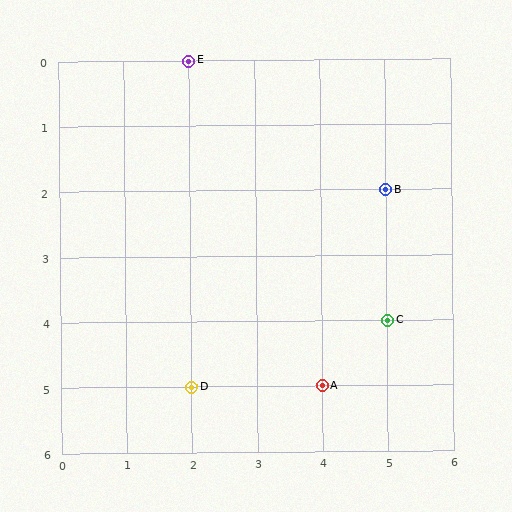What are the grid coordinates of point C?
Point C is at grid coordinates (5, 4).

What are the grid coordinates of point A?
Point A is at grid coordinates (4, 5).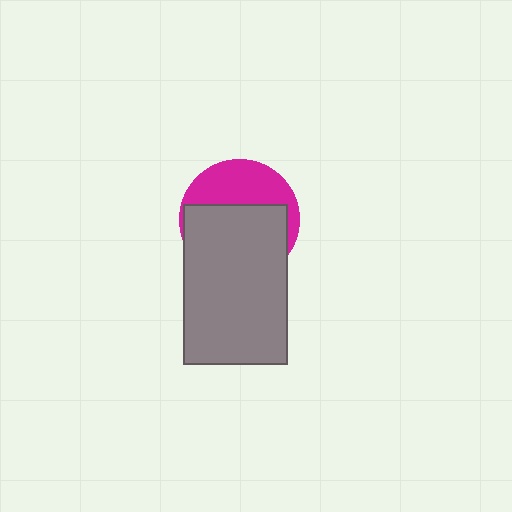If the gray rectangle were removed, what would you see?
You would see the complete magenta circle.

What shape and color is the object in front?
The object in front is a gray rectangle.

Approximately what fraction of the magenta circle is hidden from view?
Roughly 61% of the magenta circle is hidden behind the gray rectangle.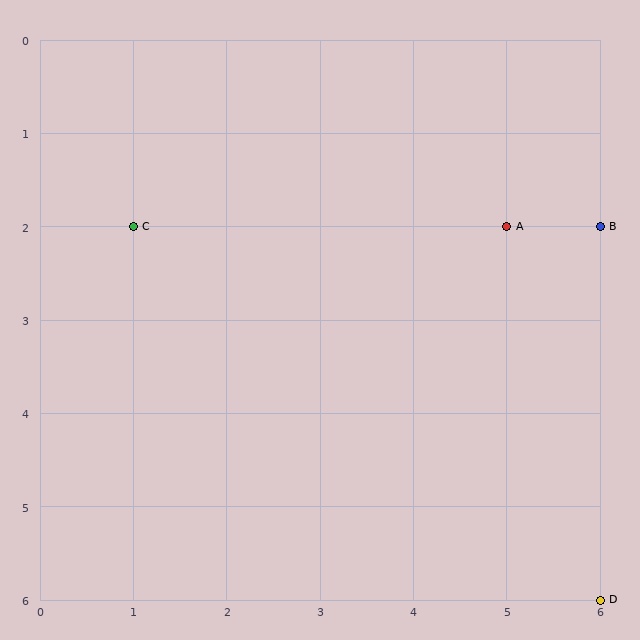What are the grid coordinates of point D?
Point D is at grid coordinates (6, 6).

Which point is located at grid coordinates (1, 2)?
Point C is at (1, 2).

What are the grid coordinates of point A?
Point A is at grid coordinates (5, 2).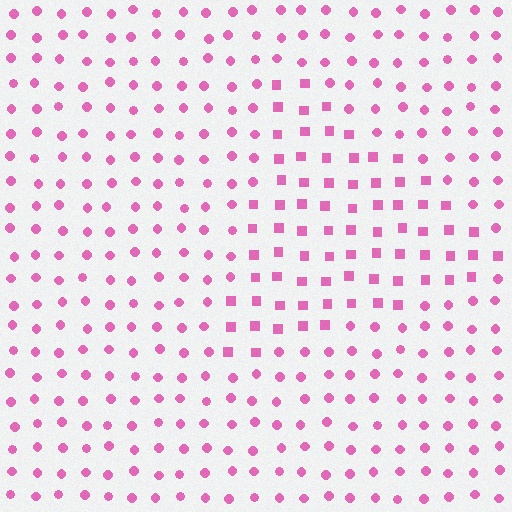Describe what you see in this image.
The image is filled with small pink elements arranged in a uniform grid. A triangle-shaped region contains squares, while the surrounding area contains circles. The boundary is defined purely by the change in element shape.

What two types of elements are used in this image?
The image uses squares inside the triangle region and circles outside it.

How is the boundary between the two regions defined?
The boundary is defined by a change in element shape: squares inside vs. circles outside. All elements share the same color and spacing.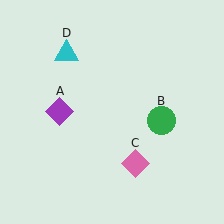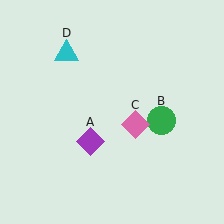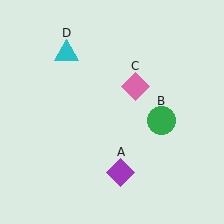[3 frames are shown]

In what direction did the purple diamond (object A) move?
The purple diamond (object A) moved down and to the right.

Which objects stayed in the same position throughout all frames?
Green circle (object B) and cyan triangle (object D) remained stationary.